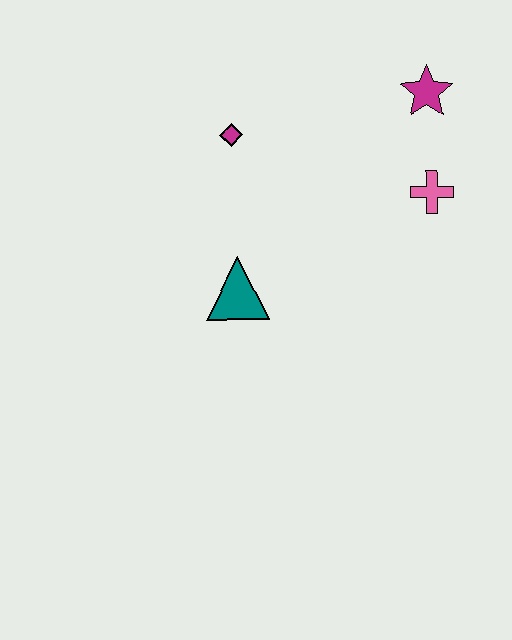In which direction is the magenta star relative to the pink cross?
The magenta star is above the pink cross.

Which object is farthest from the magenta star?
The teal triangle is farthest from the magenta star.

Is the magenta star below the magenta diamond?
No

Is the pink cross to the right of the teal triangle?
Yes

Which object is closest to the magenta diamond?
The teal triangle is closest to the magenta diamond.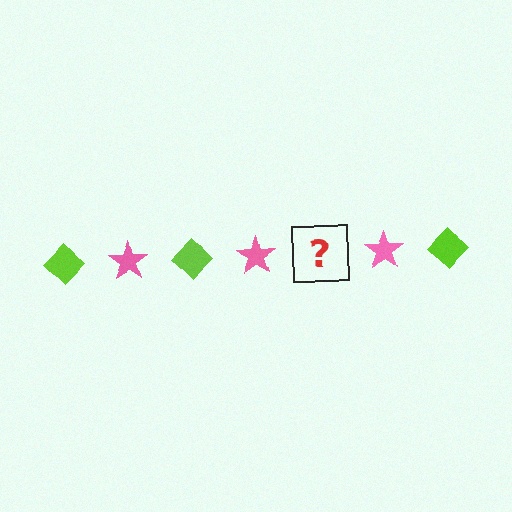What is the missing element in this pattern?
The missing element is a lime diamond.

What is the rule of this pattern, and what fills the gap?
The rule is that the pattern alternates between lime diamond and pink star. The gap should be filled with a lime diamond.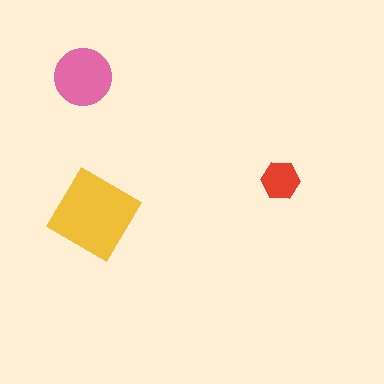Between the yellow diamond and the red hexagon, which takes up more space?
The yellow diamond.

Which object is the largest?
The yellow diamond.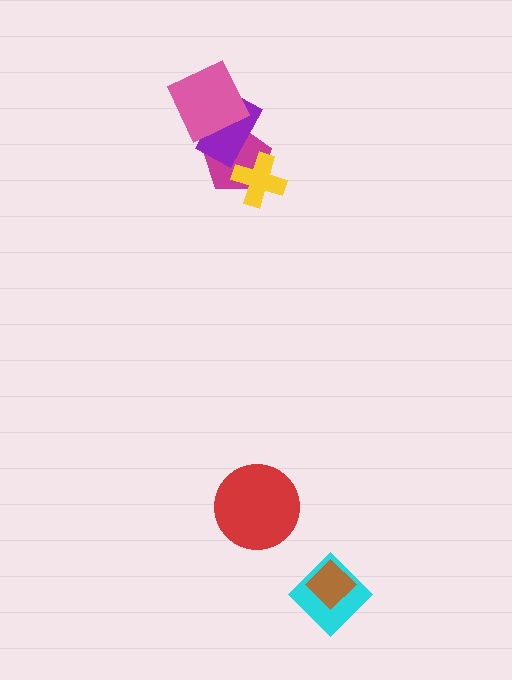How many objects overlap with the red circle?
0 objects overlap with the red circle.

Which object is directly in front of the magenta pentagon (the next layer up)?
The purple rectangle is directly in front of the magenta pentagon.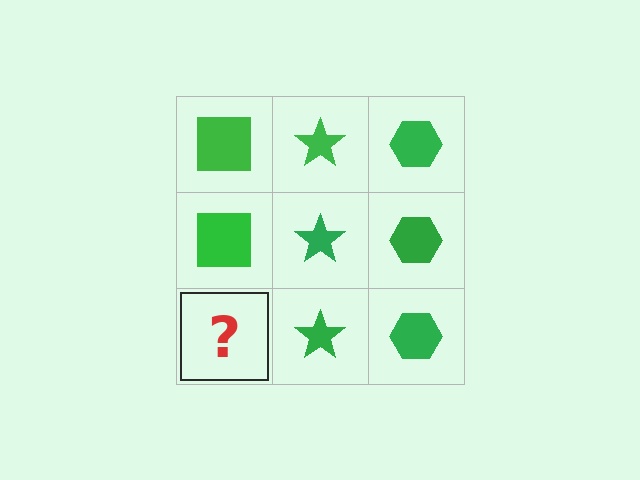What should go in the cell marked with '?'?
The missing cell should contain a green square.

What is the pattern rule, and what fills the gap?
The rule is that each column has a consistent shape. The gap should be filled with a green square.